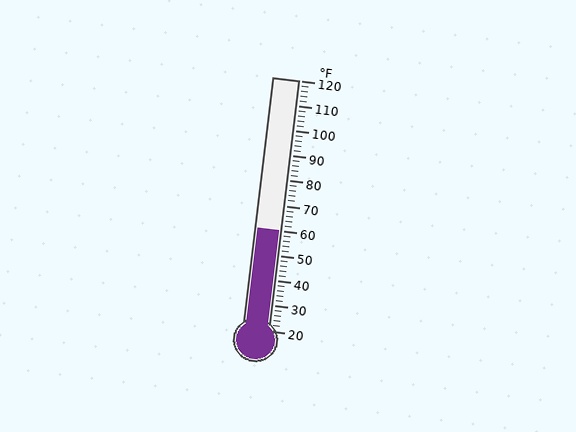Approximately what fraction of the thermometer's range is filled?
The thermometer is filled to approximately 40% of its range.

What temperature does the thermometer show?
The thermometer shows approximately 60°F.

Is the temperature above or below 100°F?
The temperature is below 100°F.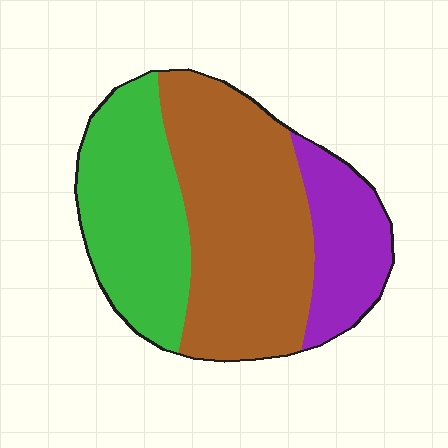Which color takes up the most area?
Brown, at roughly 50%.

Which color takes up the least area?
Purple, at roughly 20%.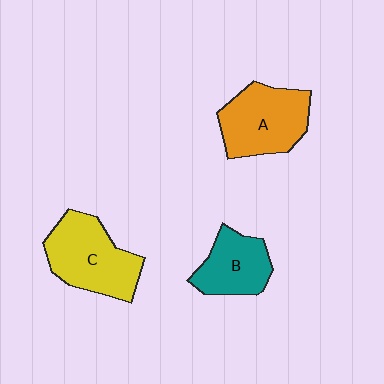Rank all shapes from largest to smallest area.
From largest to smallest: C (yellow), A (orange), B (teal).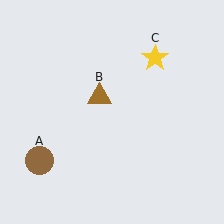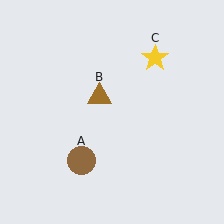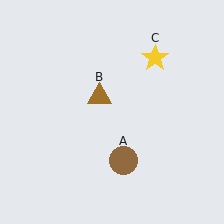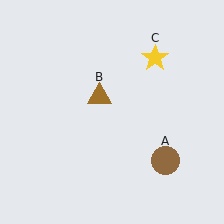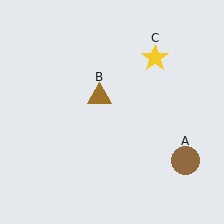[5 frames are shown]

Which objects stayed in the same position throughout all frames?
Brown triangle (object B) and yellow star (object C) remained stationary.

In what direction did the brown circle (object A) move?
The brown circle (object A) moved right.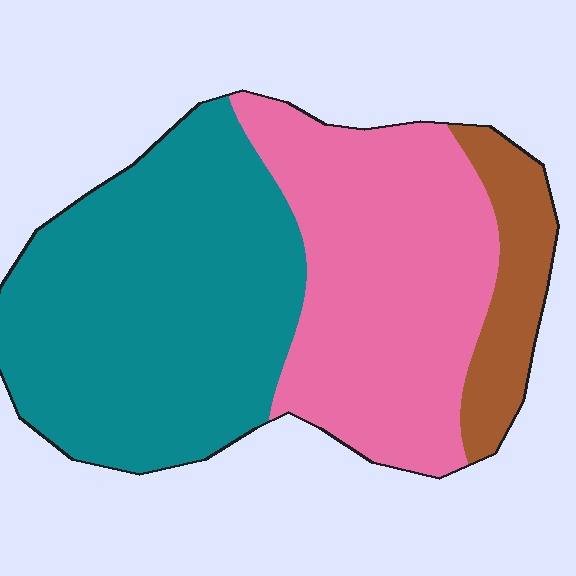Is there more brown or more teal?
Teal.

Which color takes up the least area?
Brown, at roughly 10%.